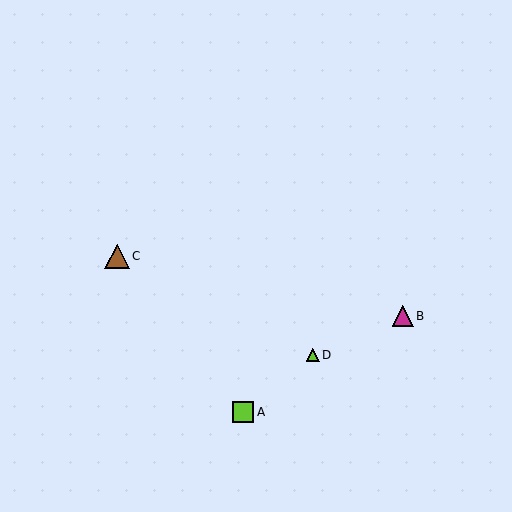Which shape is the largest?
The brown triangle (labeled C) is the largest.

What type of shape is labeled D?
Shape D is a lime triangle.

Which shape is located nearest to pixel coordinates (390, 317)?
The magenta triangle (labeled B) at (403, 316) is nearest to that location.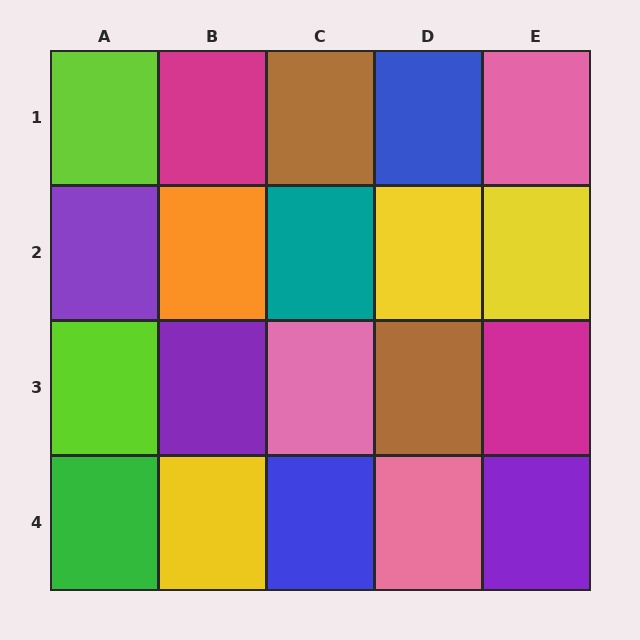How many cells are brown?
2 cells are brown.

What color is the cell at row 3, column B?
Purple.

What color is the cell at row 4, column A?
Green.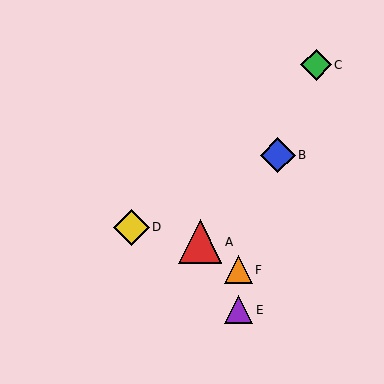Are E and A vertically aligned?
No, E is at x≈238 and A is at x≈200.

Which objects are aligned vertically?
Objects E, F are aligned vertically.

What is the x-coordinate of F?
Object F is at x≈238.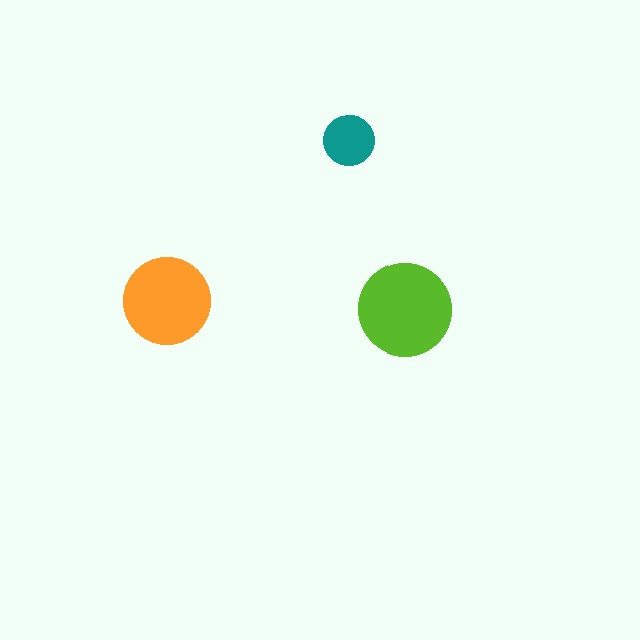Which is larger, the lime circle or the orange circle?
The lime one.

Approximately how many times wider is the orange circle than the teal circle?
About 1.5 times wider.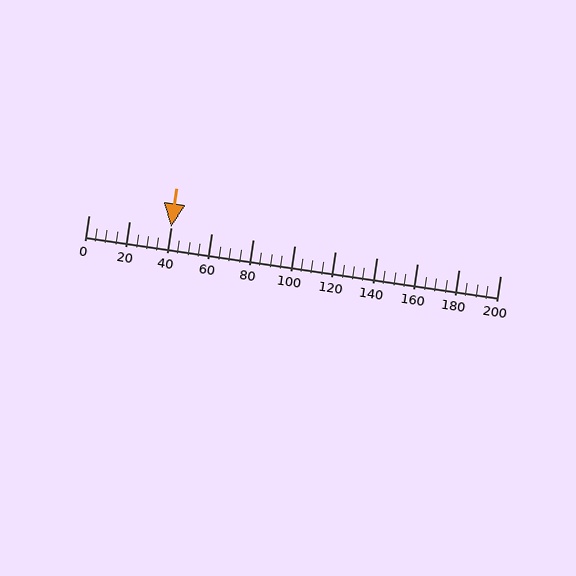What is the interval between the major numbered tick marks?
The major tick marks are spaced 20 units apart.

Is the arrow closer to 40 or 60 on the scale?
The arrow is closer to 40.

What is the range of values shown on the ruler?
The ruler shows values from 0 to 200.